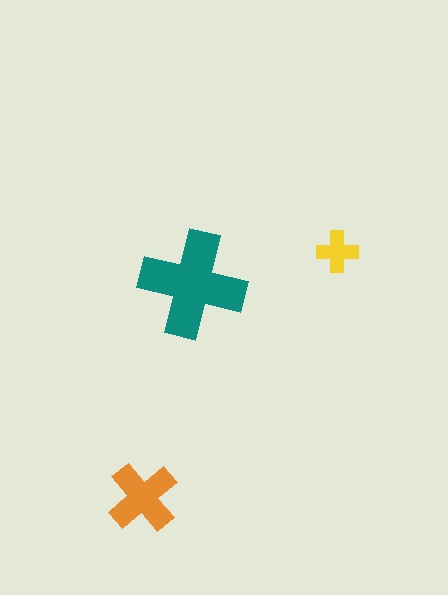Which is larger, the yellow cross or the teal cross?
The teal one.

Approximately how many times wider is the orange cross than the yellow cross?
About 1.5 times wider.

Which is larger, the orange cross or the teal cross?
The teal one.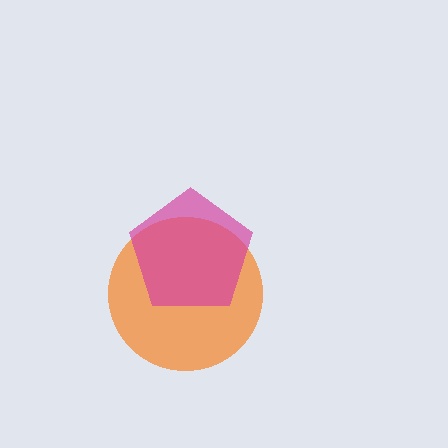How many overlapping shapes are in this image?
There are 2 overlapping shapes in the image.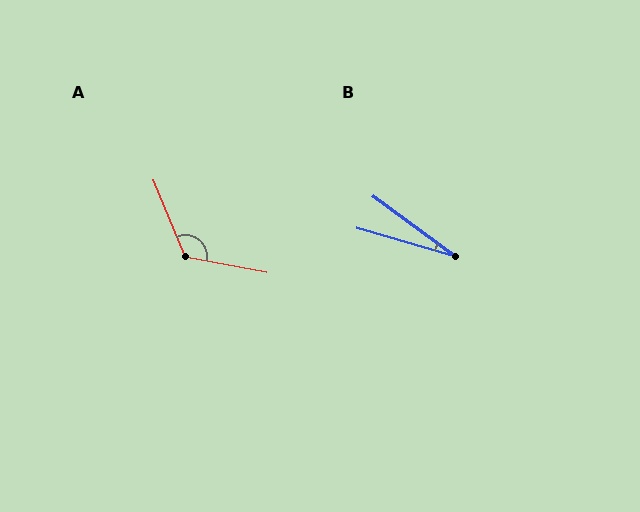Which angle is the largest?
A, at approximately 123 degrees.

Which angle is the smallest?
B, at approximately 20 degrees.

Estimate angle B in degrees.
Approximately 20 degrees.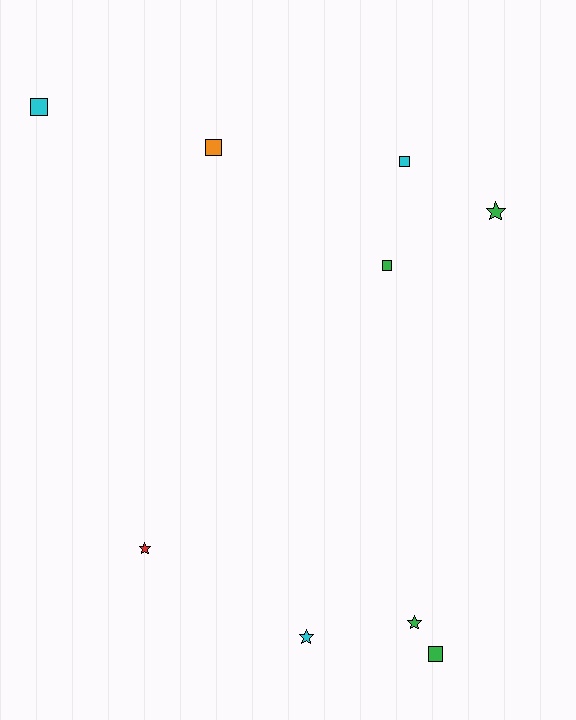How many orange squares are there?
There is 1 orange square.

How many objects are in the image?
There are 9 objects.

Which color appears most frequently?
Green, with 4 objects.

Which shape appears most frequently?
Square, with 5 objects.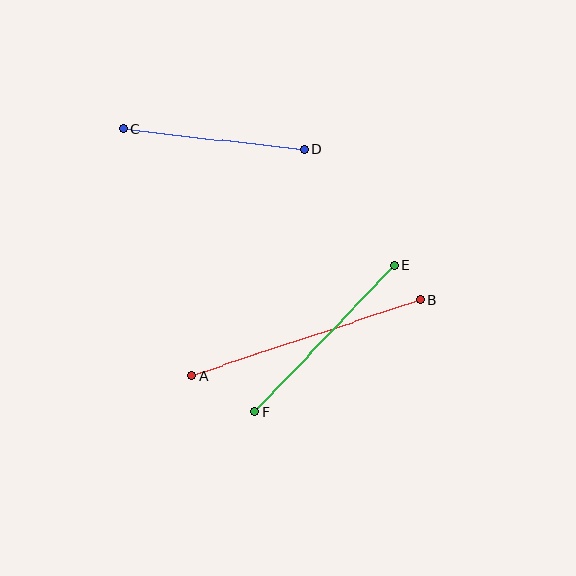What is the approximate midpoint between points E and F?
The midpoint is at approximately (324, 339) pixels.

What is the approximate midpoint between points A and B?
The midpoint is at approximately (306, 338) pixels.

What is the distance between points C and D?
The distance is approximately 182 pixels.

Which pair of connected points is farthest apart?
Points A and B are farthest apart.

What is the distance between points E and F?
The distance is approximately 202 pixels.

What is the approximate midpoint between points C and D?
The midpoint is at approximately (214, 139) pixels.